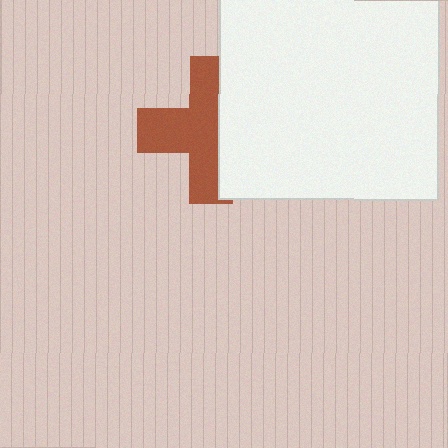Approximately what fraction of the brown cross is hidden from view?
Roughly 42% of the brown cross is hidden behind the white square.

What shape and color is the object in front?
The object in front is a white square.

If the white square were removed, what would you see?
You would see the complete brown cross.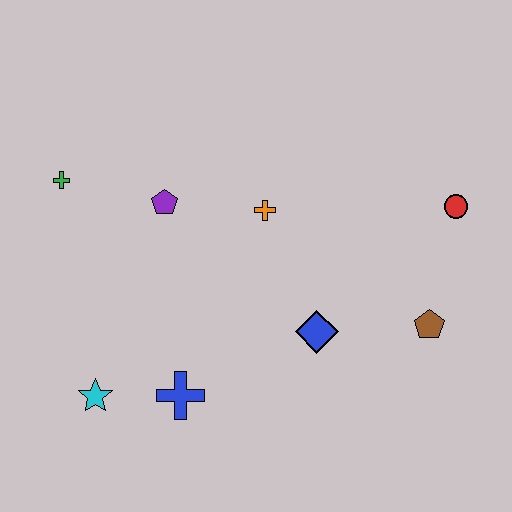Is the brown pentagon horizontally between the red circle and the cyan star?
Yes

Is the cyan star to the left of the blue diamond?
Yes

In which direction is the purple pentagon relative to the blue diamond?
The purple pentagon is to the left of the blue diamond.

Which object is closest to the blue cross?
The cyan star is closest to the blue cross.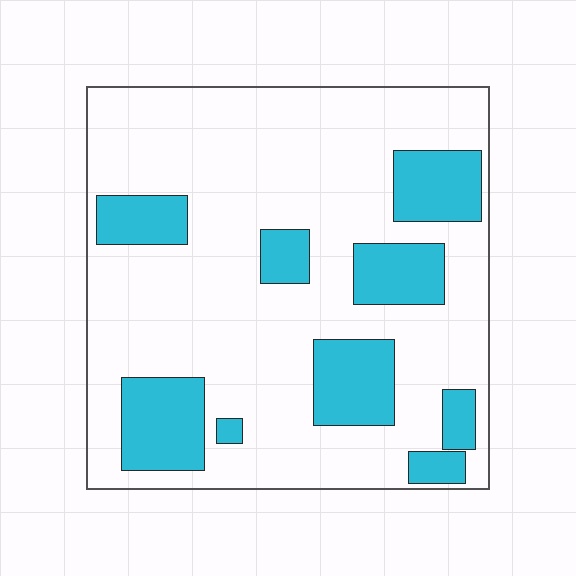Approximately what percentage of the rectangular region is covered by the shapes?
Approximately 25%.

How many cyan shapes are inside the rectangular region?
9.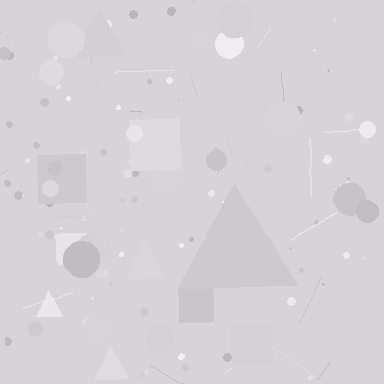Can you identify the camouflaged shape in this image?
The camouflaged shape is a triangle.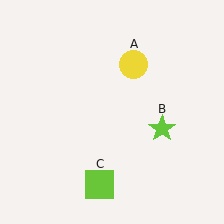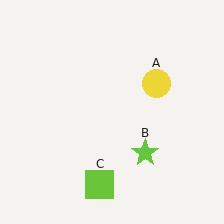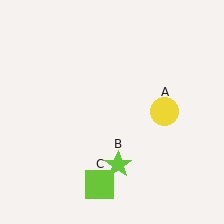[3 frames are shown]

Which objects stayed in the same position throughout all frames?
Lime square (object C) remained stationary.